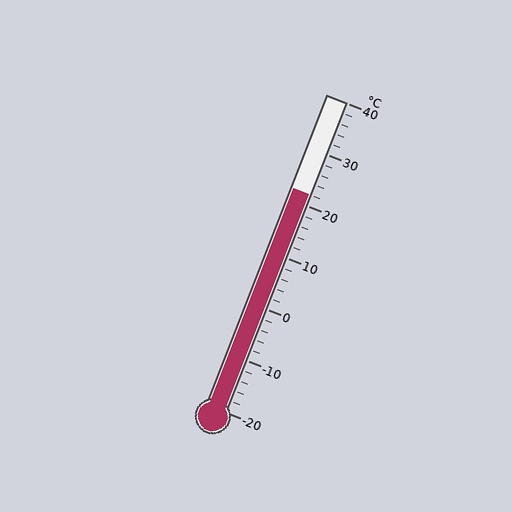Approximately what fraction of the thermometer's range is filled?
The thermometer is filled to approximately 70% of its range.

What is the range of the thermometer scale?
The thermometer scale ranges from -20°C to 40°C.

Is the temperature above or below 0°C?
The temperature is above 0°C.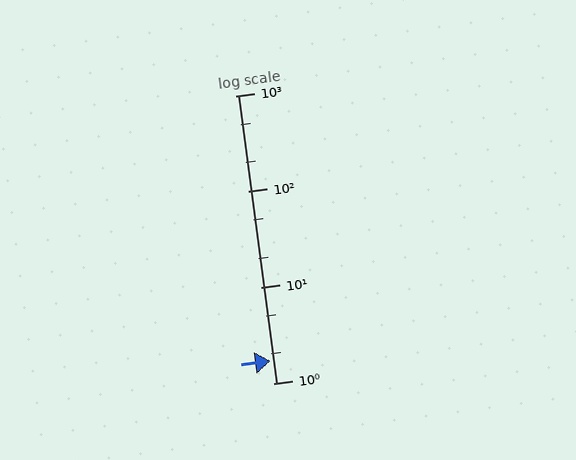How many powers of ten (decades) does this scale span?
The scale spans 3 decades, from 1 to 1000.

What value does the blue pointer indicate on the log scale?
The pointer indicates approximately 1.7.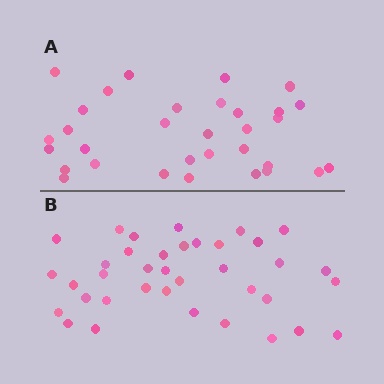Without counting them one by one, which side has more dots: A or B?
Region B (the bottom region) has more dots.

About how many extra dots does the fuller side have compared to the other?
Region B has about 5 more dots than region A.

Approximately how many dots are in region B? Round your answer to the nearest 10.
About 40 dots. (The exact count is 37, which rounds to 40.)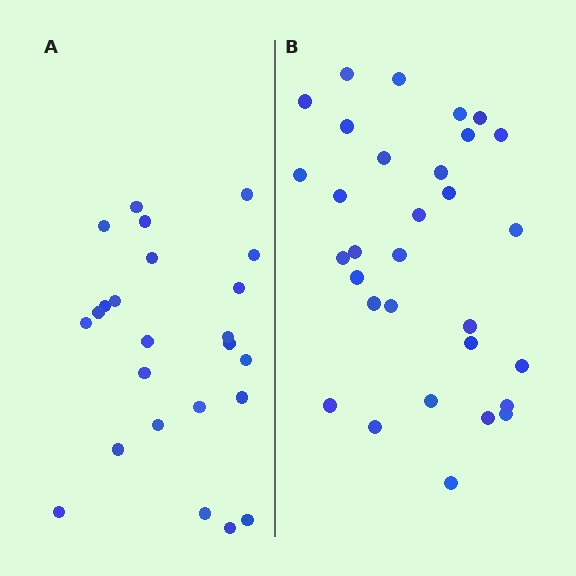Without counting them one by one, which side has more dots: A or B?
Region B (the right region) has more dots.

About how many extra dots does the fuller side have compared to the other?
Region B has roughly 8 or so more dots than region A.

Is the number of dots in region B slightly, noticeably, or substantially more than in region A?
Region B has noticeably more, but not dramatically so. The ratio is roughly 1.3 to 1.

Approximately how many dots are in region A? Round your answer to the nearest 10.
About 20 dots. (The exact count is 24, which rounds to 20.)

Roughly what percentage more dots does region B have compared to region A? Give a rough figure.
About 30% more.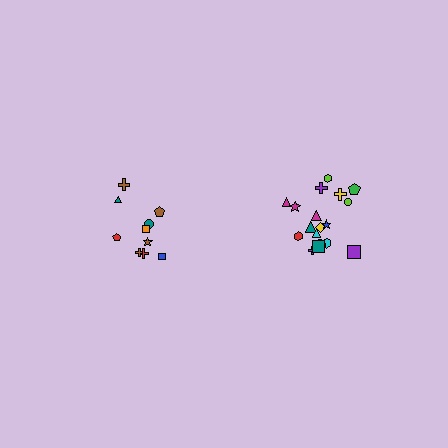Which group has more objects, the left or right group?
The right group.